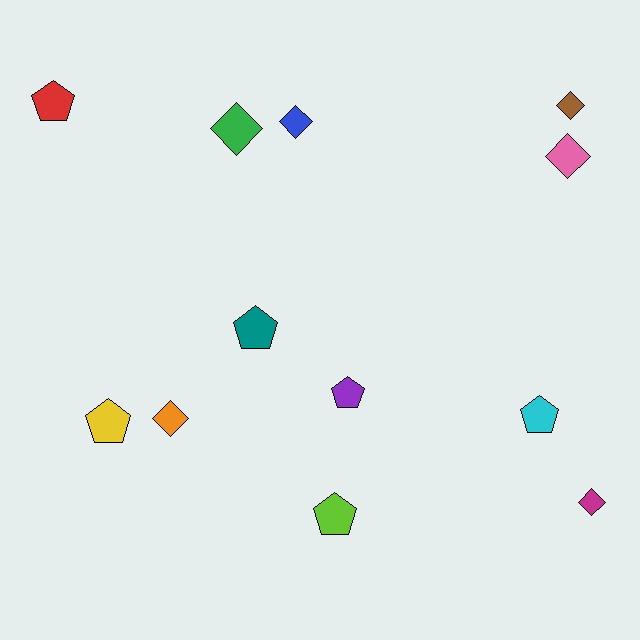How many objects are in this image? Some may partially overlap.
There are 12 objects.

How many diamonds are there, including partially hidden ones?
There are 6 diamonds.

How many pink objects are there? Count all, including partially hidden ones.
There is 1 pink object.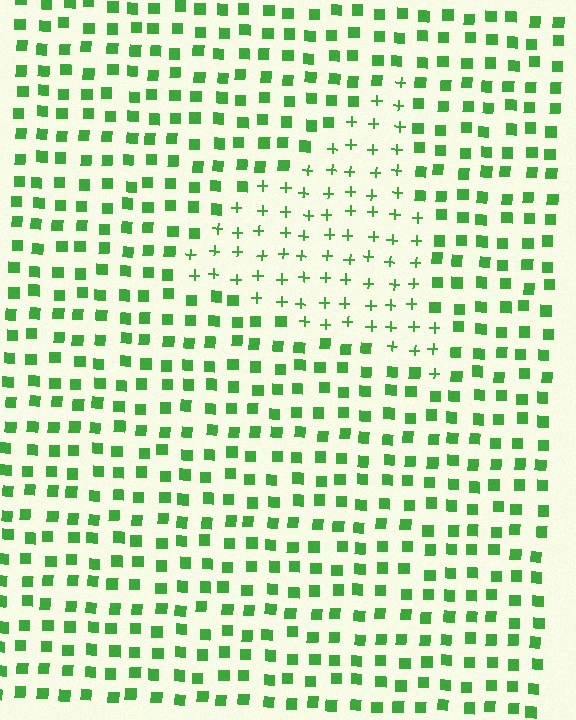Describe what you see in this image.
The image is filled with small green elements arranged in a uniform grid. A triangle-shaped region contains plus signs, while the surrounding area contains squares. The boundary is defined purely by the change in element shape.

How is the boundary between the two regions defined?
The boundary is defined by a change in element shape: plus signs inside vs. squares outside. All elements share the same color and spacing.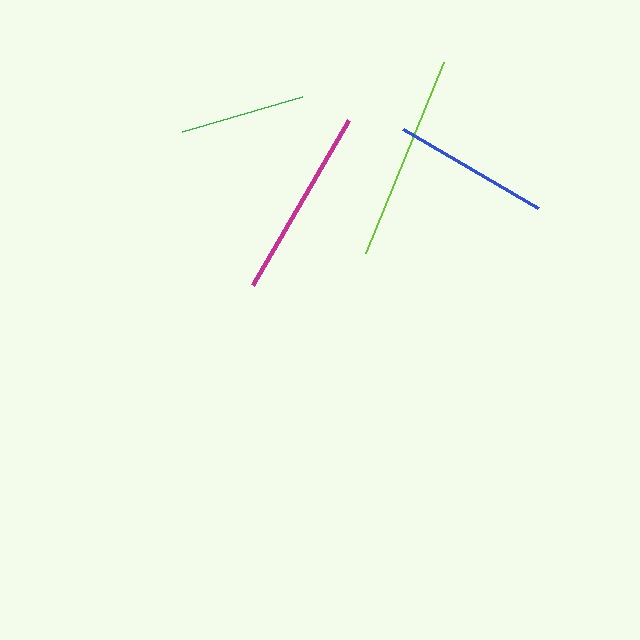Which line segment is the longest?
The lime line is the longest at approximately 206 pixels.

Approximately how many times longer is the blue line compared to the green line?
The blue line is approximately 1.3 times the length of the green line.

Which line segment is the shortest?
The green line is the shortest at approximately 125 pixels.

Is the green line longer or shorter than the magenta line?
The magenta line is longer than the green line.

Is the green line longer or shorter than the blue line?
The blue line is longer than the green line.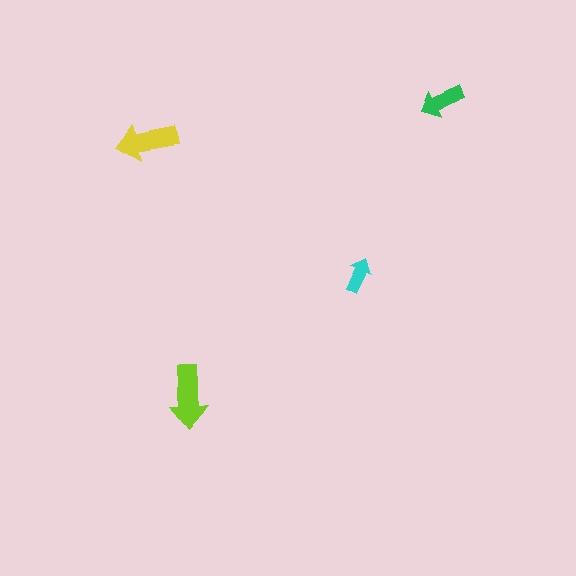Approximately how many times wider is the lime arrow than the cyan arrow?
About 2 times wider.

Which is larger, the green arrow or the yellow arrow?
The yellow one.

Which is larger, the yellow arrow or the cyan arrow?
The yellow one.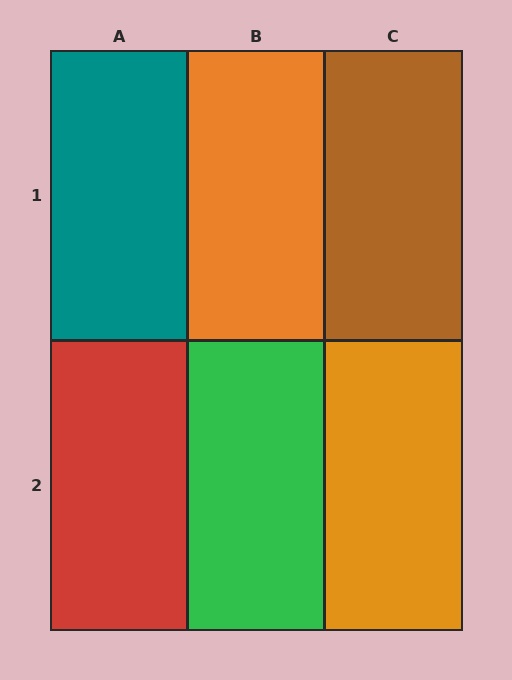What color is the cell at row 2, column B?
Green.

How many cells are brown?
1 cell is brown.